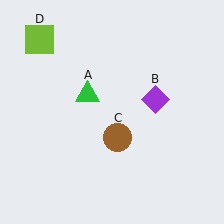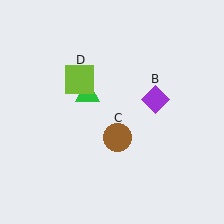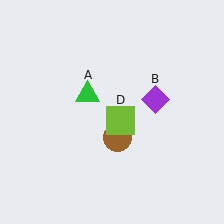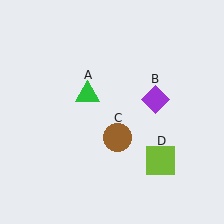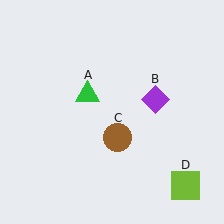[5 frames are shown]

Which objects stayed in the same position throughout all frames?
Green triangle (object A) and purple diamond (object B) and brown circle (object C) remained stationary.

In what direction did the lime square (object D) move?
The lime square (object D) moved down and to the right.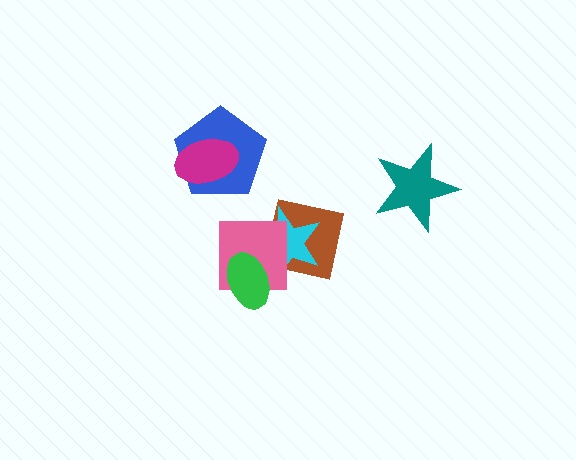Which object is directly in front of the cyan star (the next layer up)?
The pink square is directly in front of the cyan star.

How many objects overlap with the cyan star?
3 objects overlap with the cyan star.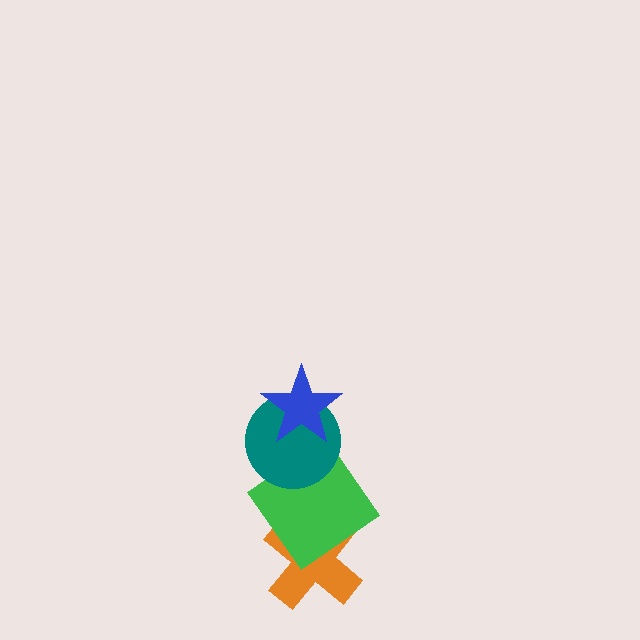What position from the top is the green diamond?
The green diamond is 3rd from the top.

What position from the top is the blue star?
The blue star is 1st from the top.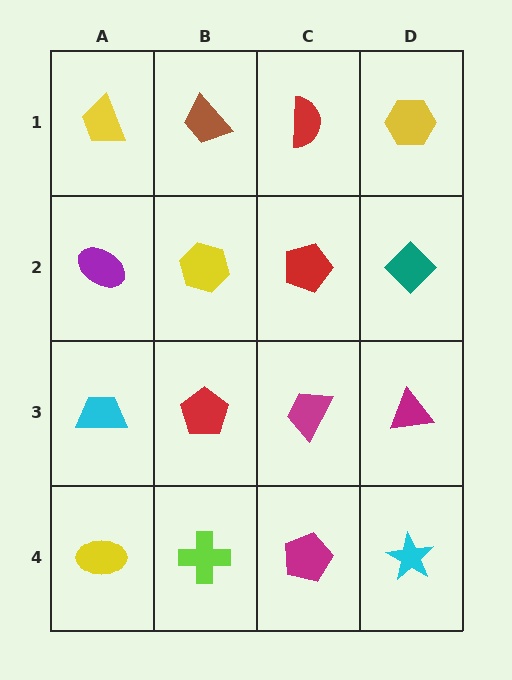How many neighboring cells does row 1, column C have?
3.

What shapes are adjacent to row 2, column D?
A yellow hexagon (row 1, column D), a magenta triangle (row 3, column D), a red pentagon (row 2, column C).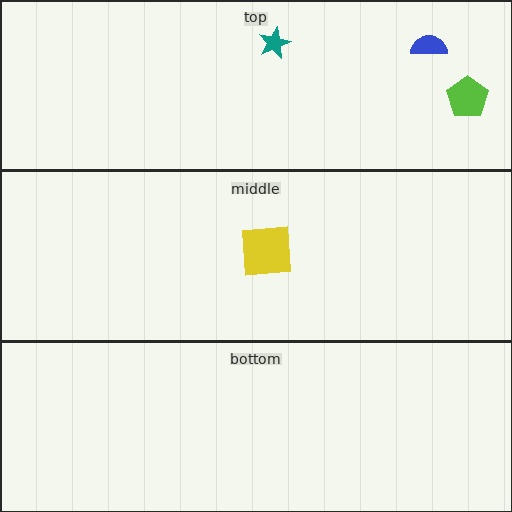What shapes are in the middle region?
The yellow square.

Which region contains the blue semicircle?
The top region.